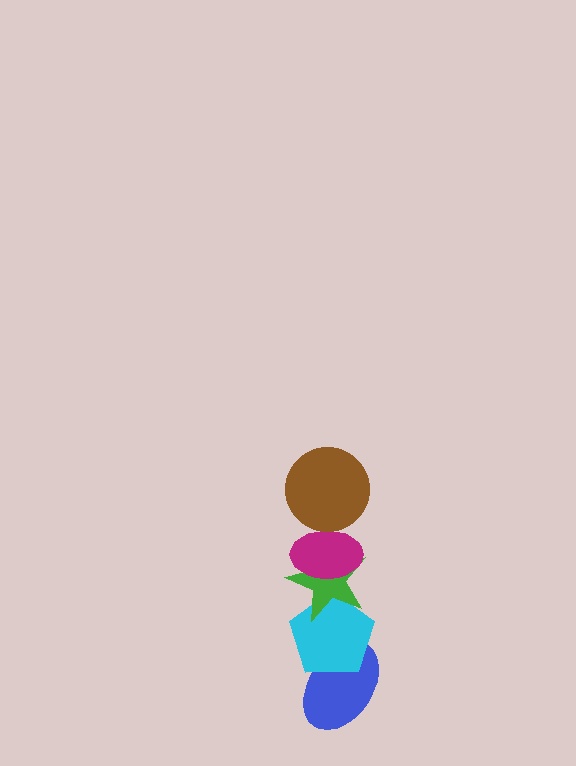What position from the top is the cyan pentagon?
The cyan pentagon is 4th from the top.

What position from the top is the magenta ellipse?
The magenta ellipse is 2nd from the top.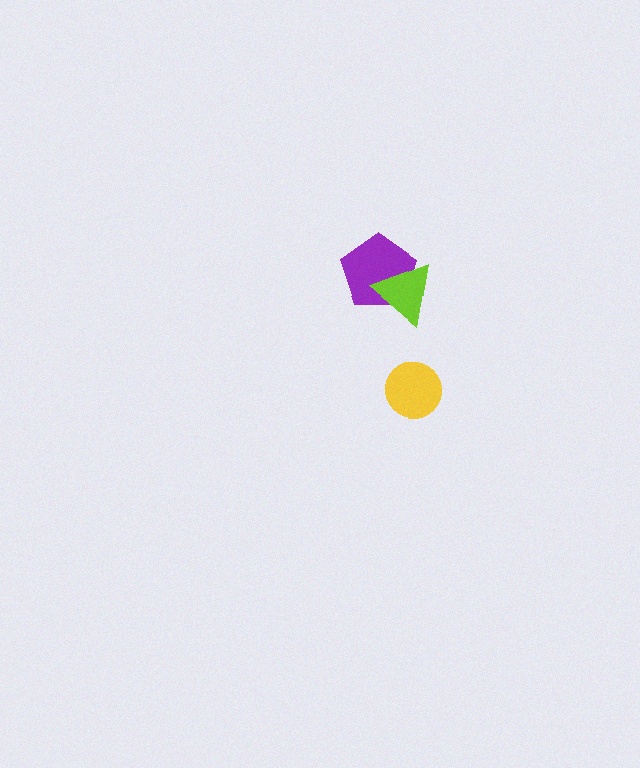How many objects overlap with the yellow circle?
0 objects overlap with the yellow circle.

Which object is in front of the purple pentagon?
The lime triangle is in front of the purple pentagon.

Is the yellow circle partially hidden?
No, no other shape covers it.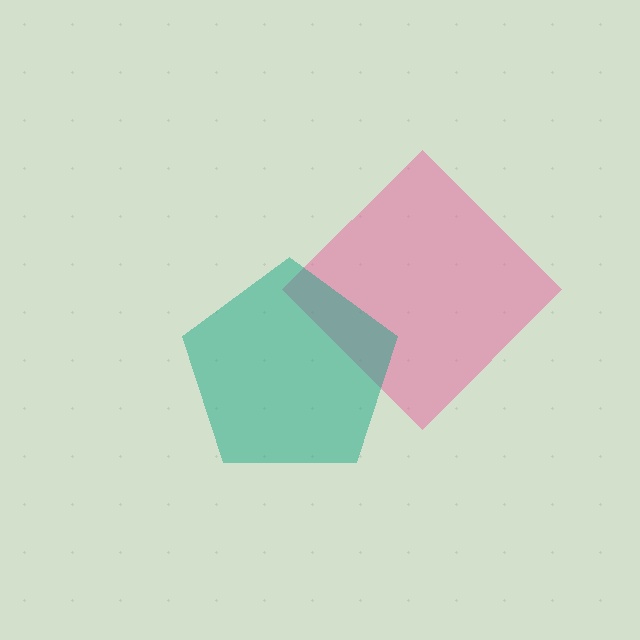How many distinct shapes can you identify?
There are 2 distinct shapes: a pink diamond, a teal pentagon.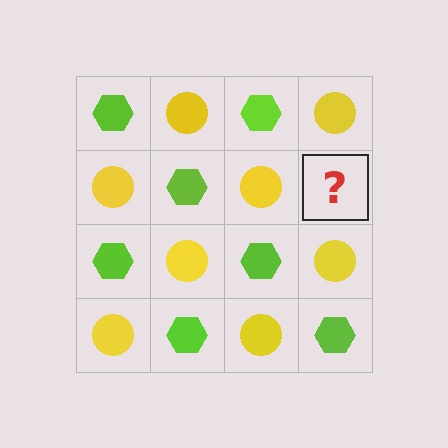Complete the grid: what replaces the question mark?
The question mark should be replaced with a lime hexagon.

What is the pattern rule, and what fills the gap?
The rule is that it alternates lime hexagon and yellow circle in a checkerboard pattern. The gap should be filled with a lime hexagon.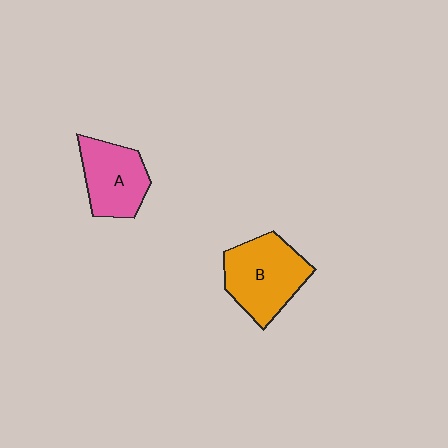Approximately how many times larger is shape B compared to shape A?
Approximately 1.2 times.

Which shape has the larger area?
Shape B (orange).